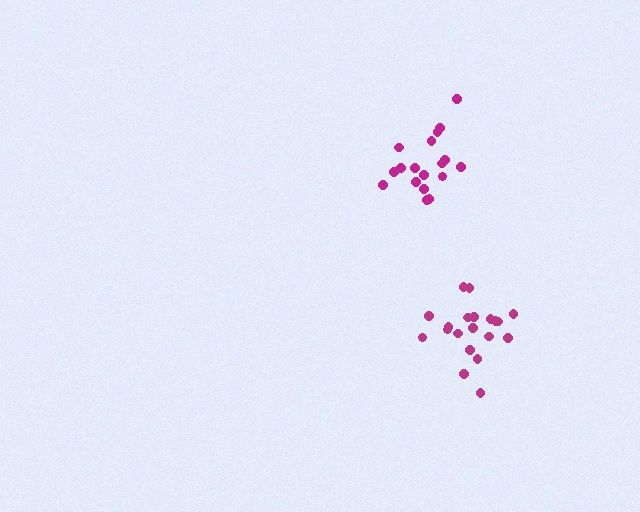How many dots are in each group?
Group 1: 18 dots, Group 2: 20 dots (38 total).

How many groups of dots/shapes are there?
There are 2 groups.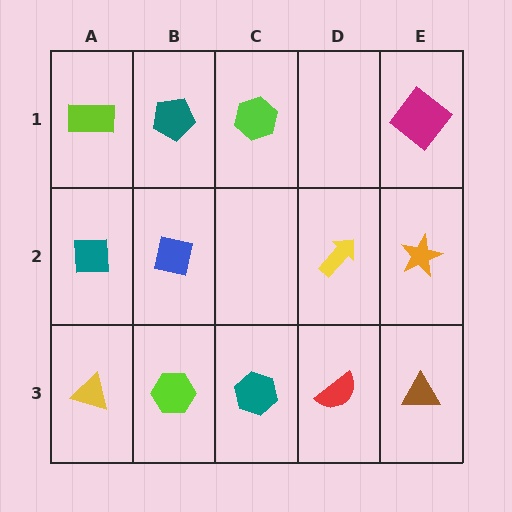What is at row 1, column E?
A magenta diamond.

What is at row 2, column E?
An orange star.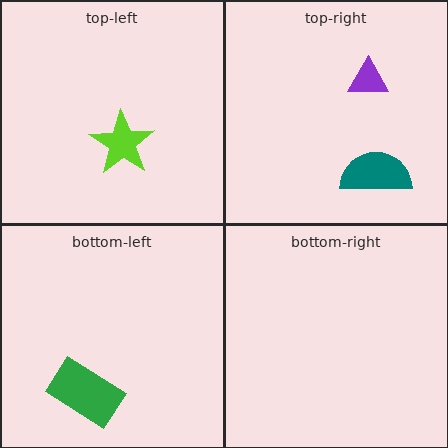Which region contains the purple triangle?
The top-right region.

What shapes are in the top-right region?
The purple triangle, the teal semicircle.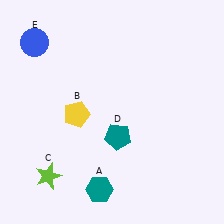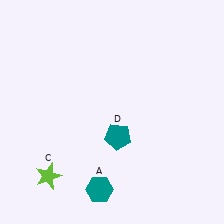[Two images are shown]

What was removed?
The yellow pentagon (B), the blue circle (E) were removed in Image 2.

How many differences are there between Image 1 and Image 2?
There are 2 differences between the two images.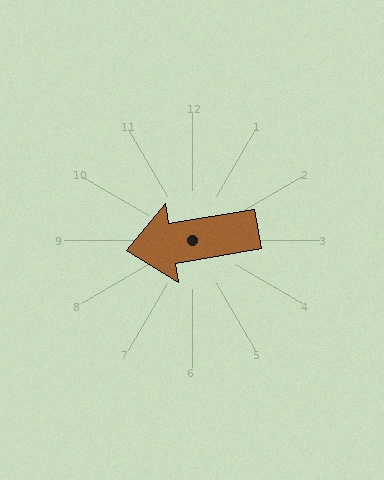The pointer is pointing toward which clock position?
Roughly 9 o'clock.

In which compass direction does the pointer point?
West.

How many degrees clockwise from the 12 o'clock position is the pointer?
Approximately 261 degrees.